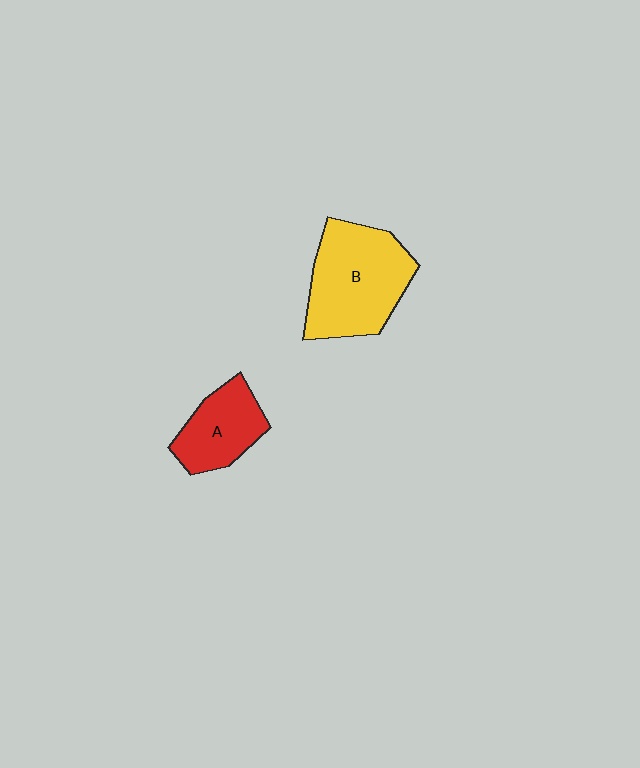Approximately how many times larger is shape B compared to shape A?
Approximately 1.7 times.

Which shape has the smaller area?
Shape A (red).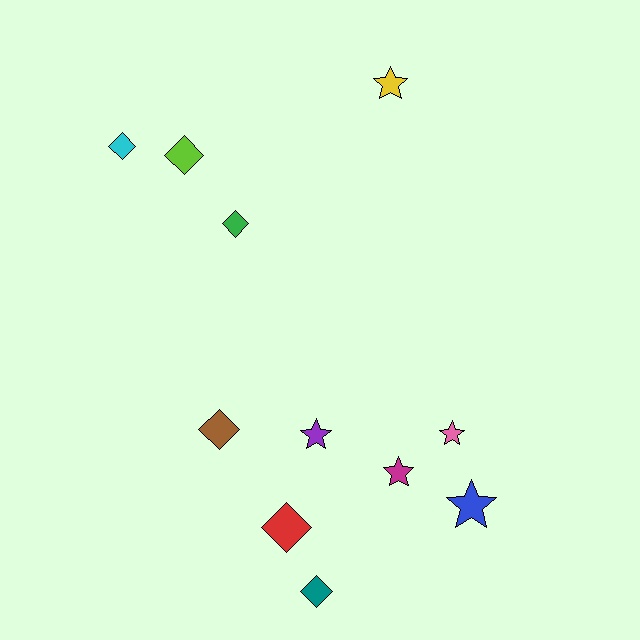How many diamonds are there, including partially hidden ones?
There are 6 diamonds.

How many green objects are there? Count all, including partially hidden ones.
There is 1 green object.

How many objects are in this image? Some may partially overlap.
There are 11 objects.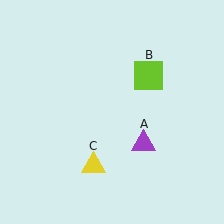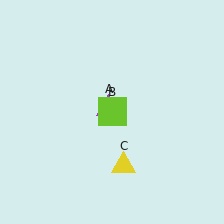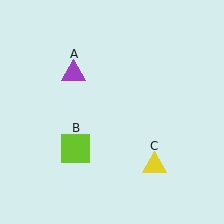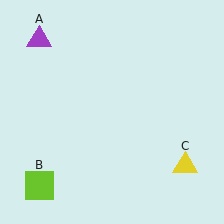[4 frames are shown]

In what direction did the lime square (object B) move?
The lime square (object B) moved down and to the left.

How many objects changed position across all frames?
3 objects changed position: purple triangle (object A), lime square (object B), yellow triangle (object C).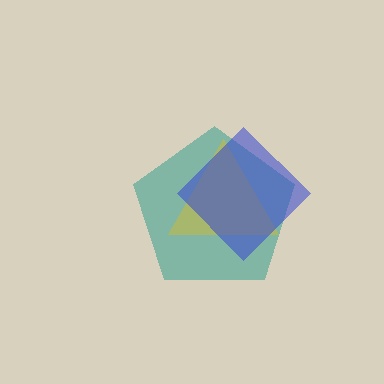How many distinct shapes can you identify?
There are 3 distinct shapes: a teal pentagon, a yellow triangle, a blue diamond.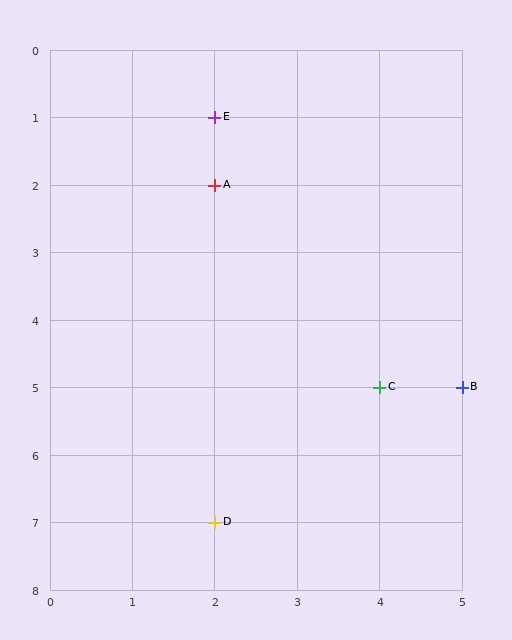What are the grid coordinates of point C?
Point C is at grid coordinates (4, 5).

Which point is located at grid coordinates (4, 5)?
Point C is at (4, 5).